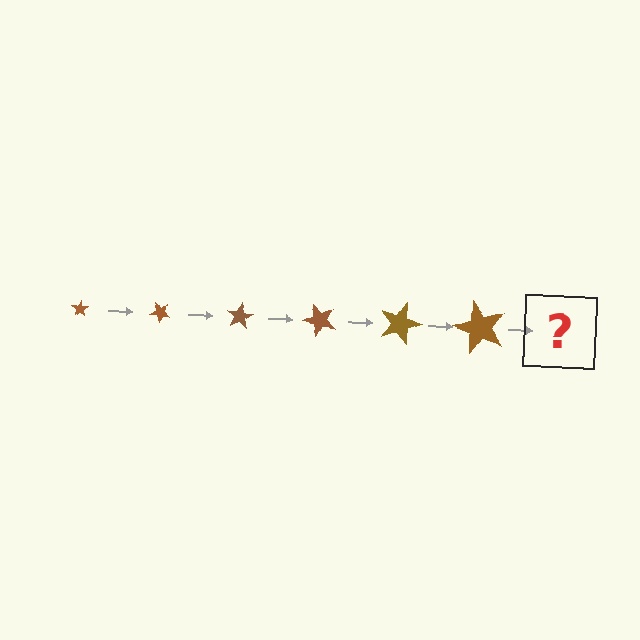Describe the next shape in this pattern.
It should be a star, larger than the previous one and rotated 240 degrees from the start.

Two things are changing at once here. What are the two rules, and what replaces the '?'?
The two rules are that the star grows larger each step and it rotates 40 degrees each step. The '?' should be a star, larger than the previous one and rotated 240 degrees from the start.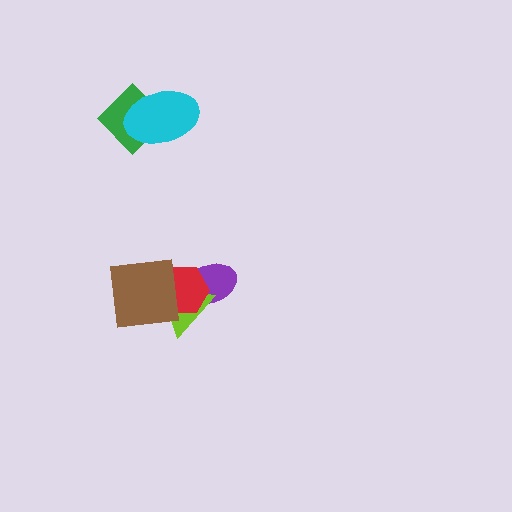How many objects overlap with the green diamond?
1 object overlaps with the green diamond.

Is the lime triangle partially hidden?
Yes, it is partially covered by another shape.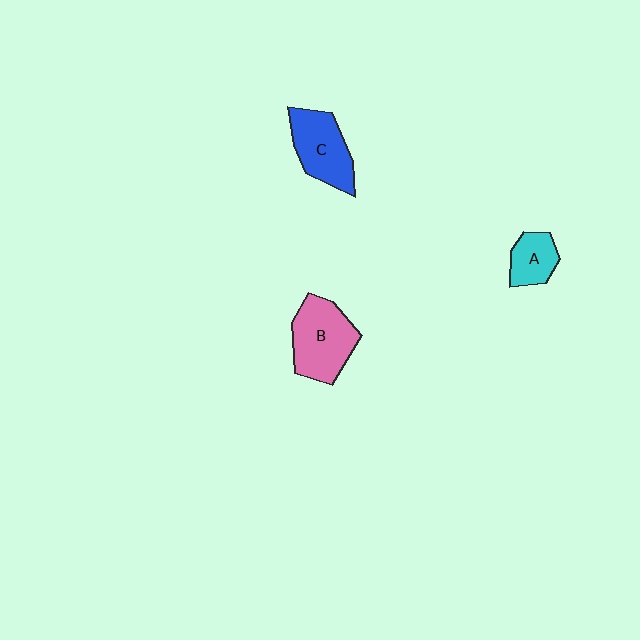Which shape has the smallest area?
Shape A (cyan).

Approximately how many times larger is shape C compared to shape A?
Approximately 1.7 times.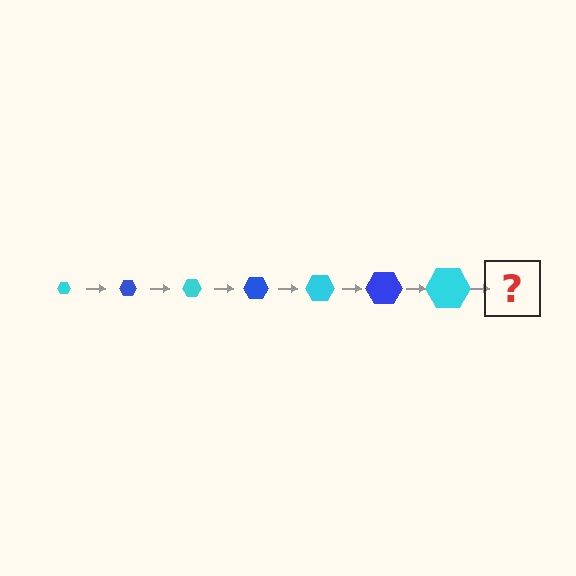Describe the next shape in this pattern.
It should be a blue hexagon, larger than the previous one.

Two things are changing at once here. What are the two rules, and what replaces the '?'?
The two rules are that the hexagon grows larger each step and the color cycles through cyan and blue. The '?' should be a blue hexagon, larger than the previous one.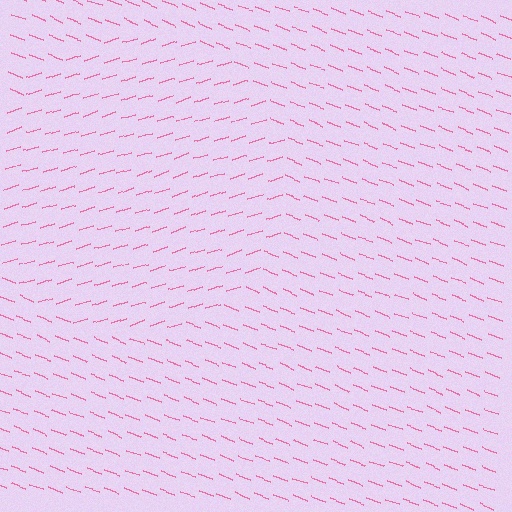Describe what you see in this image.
The image is filled with small pink line segments. A circle region in the image has lines oriented differently from the surrounding lines, creating a visible texture boundary.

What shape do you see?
I see a circle.